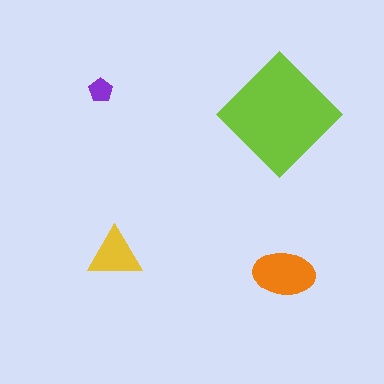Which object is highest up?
The purple pentagon is topmost.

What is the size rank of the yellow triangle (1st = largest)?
3rd.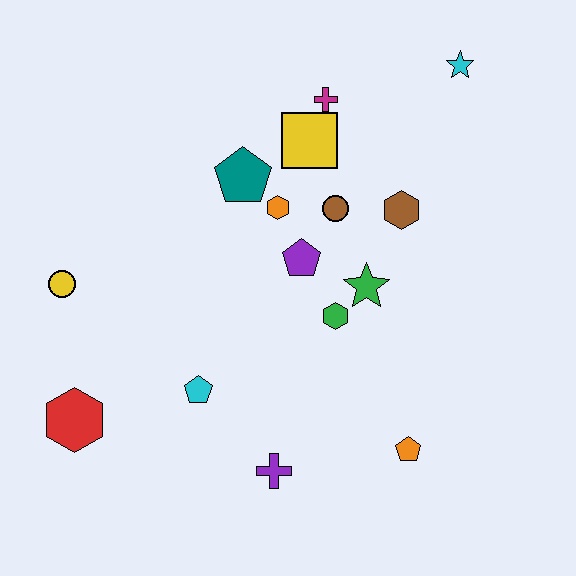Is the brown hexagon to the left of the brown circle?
No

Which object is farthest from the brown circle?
The red hexagon is farthest from the brown circle.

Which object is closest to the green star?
The green hexagon is closest to the green star.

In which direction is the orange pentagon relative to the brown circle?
The orange pentagon is below the brown circle.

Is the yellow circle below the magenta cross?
Yes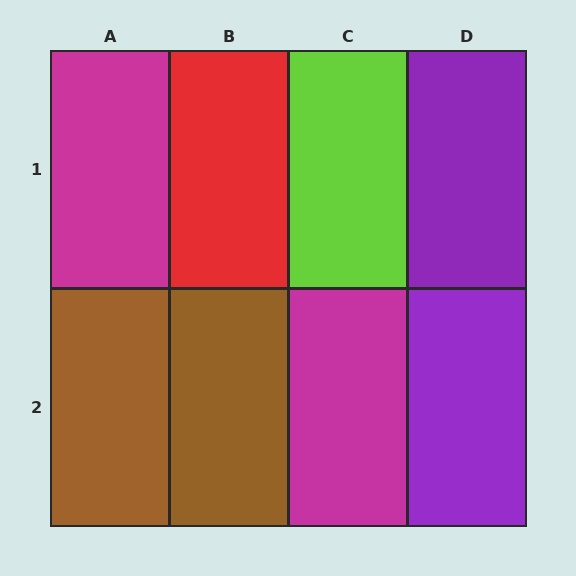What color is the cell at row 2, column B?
Brown.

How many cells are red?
1 cell is red.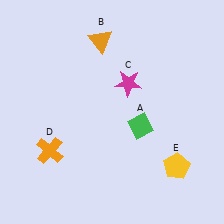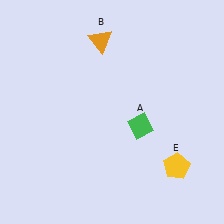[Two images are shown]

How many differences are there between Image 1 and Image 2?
There are 2 differences between the two images.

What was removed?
The magenta star (C), the orange cross (D) were removed in Image 2.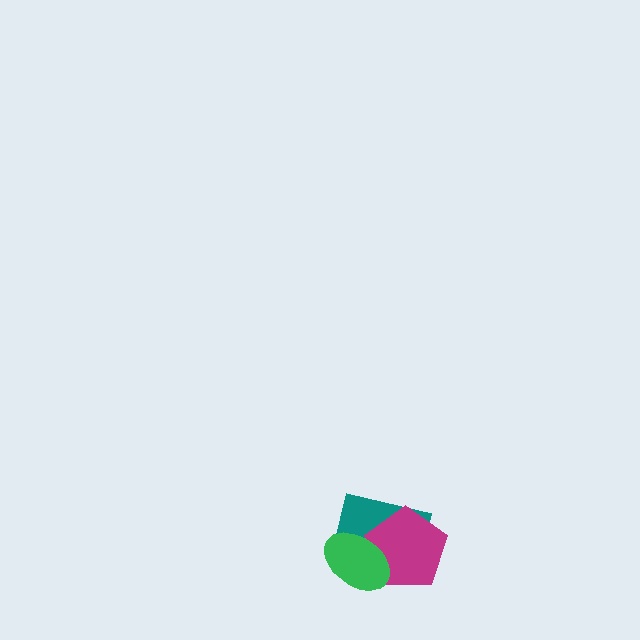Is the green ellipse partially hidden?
No, no other shape covers it.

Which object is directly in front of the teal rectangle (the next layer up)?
The magenta pentagon is directly in front of the teal rectangle.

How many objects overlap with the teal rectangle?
2 objects overlap with the teal rectangle.